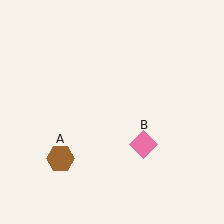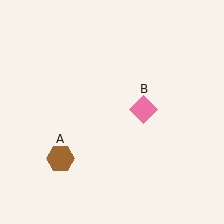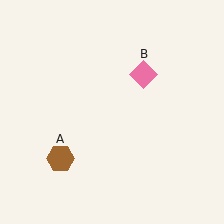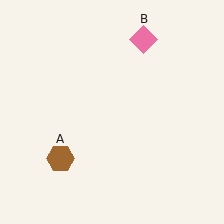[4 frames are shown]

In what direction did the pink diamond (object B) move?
The pink diamond (object B) moved up.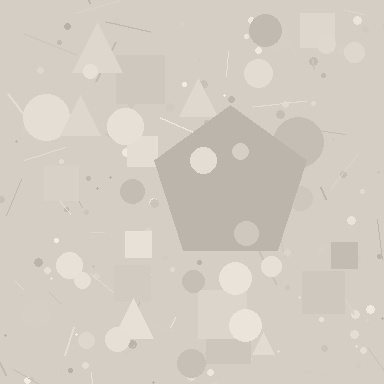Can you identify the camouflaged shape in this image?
The camouflaged shape is a pentagon.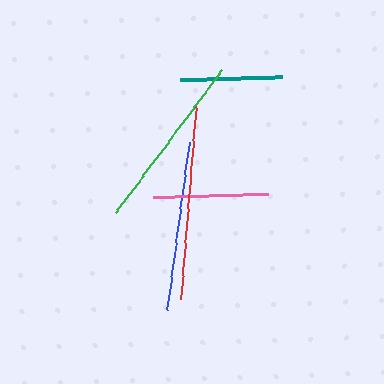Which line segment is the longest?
The red line is the longest at approximately 195 pixels.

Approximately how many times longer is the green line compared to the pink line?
The green line is approximately 1.5 times the length of the pink line.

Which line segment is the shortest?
The teal line is the shortest at approximately 101 pixels.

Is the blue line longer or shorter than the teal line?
The blue line is longer than the teal line.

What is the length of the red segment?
The red segment is approximately 195 pixels long.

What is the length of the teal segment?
The teal segment is approximately 101 pixels long.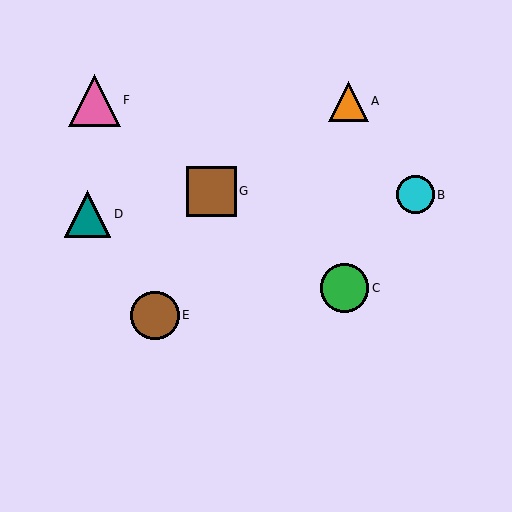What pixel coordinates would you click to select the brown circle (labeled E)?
Click at (155, 315) to select the brown circle E.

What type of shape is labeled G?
Shape G is a brown square.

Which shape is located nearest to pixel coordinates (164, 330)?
The brown circle (labeled E) at (155, 315) is nearest to that location.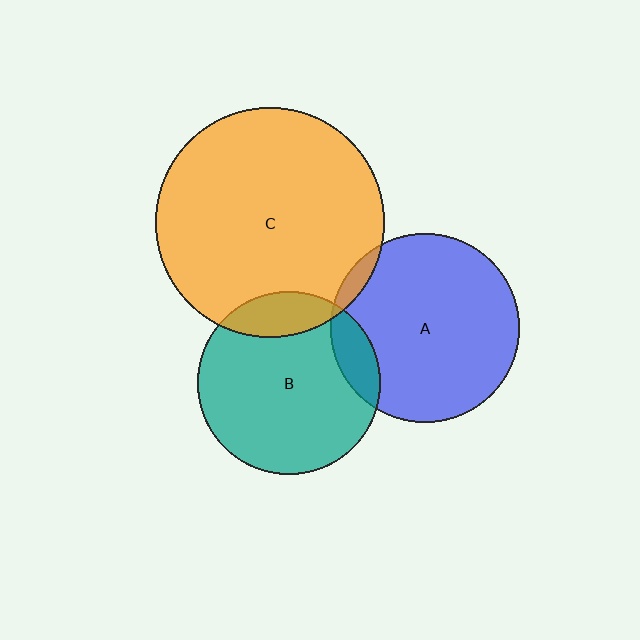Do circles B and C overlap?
Yes.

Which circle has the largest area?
Circle C (orange).